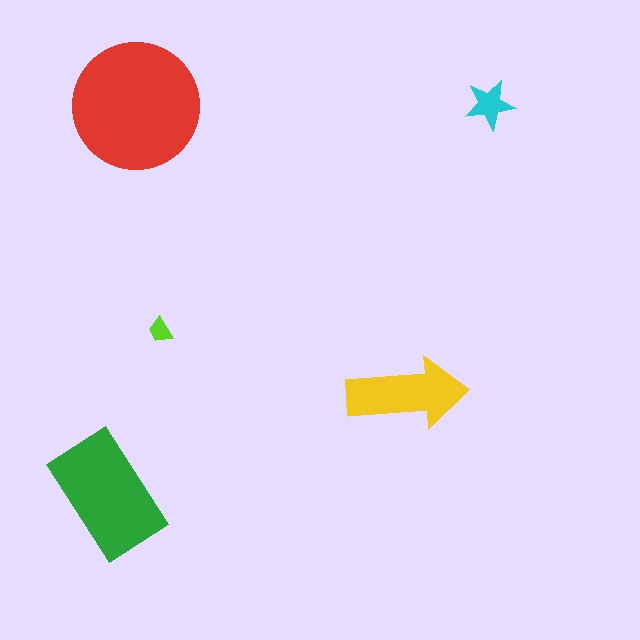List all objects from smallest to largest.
The lime trapezoid, the cyan star, the yellow arrow, the green rectangle, the red circle.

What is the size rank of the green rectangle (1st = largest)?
2nd.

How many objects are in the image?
There are 5 objects in the image.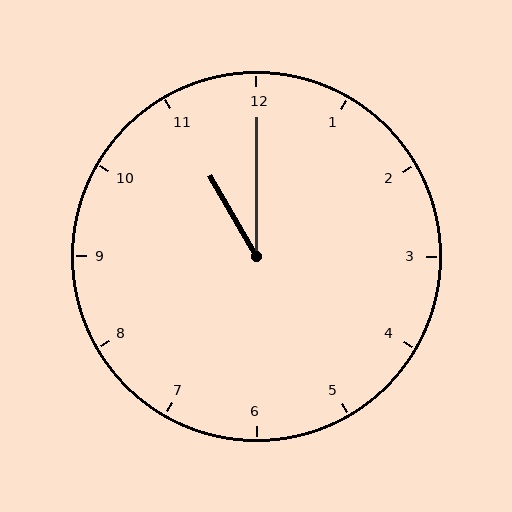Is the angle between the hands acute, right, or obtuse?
It is acute.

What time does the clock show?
11:00.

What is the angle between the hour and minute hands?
Approximately 30 degrees.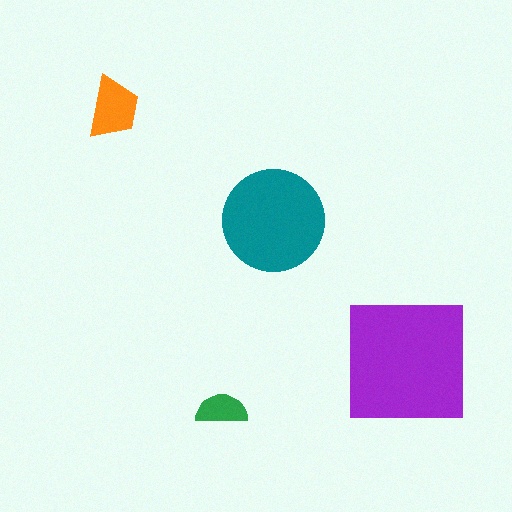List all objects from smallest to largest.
The green semicircle, the orange trapezoid, the teal circle, the purple square.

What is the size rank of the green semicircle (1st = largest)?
4th.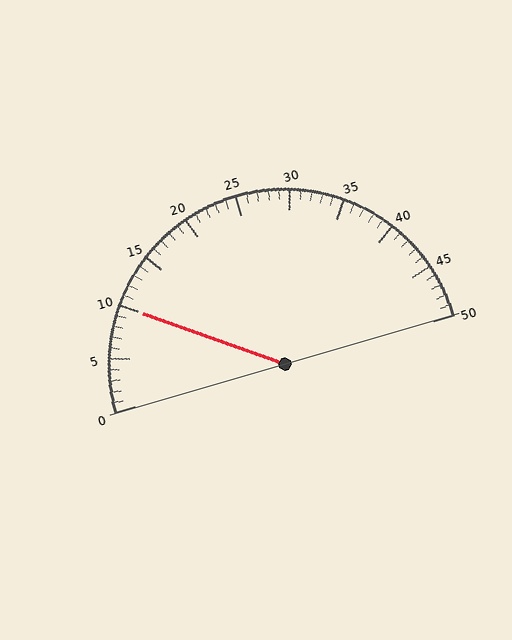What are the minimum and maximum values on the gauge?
The gauge ranges from 0 to 50.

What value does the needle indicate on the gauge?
The needle indicates approximately 10.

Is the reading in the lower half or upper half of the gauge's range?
The reading is in the lower half of the range (0 to 50).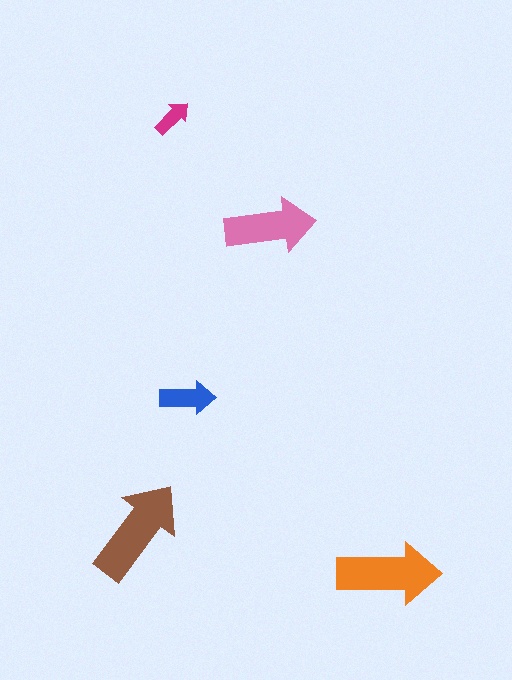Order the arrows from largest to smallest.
the brown one, the orange one, the pink one, the blue one, the magenta one.